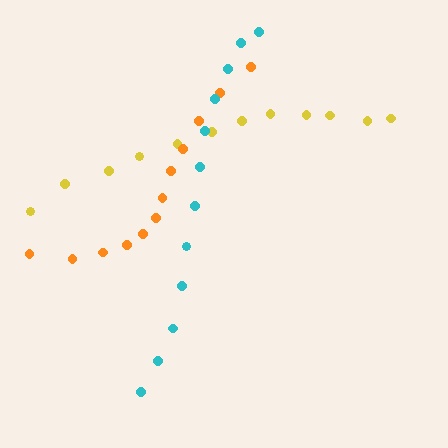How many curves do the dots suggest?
There are 3 distinct paths.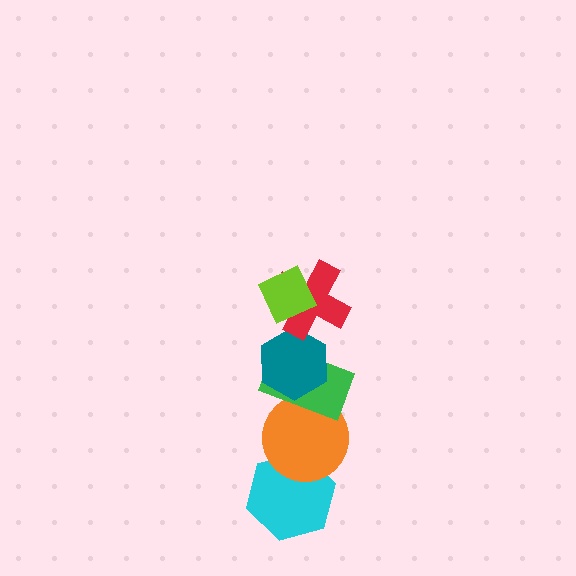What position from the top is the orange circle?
The orange circle is 5th from the top.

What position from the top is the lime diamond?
The lime diamond is 1st from the top.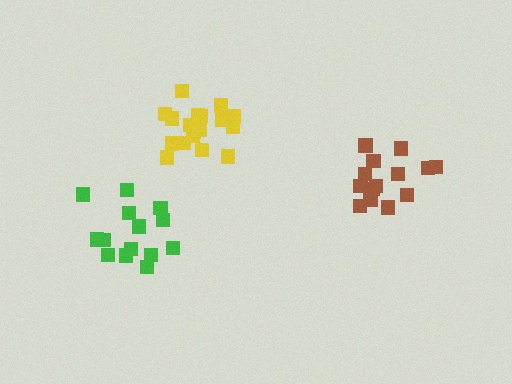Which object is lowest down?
The green cluster is bottommost.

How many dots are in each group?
Group 1: 14 dots, Group 2: 19 dots, Group 3: 14 dots (47 total).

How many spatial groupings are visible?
There are 3 spatial groupings.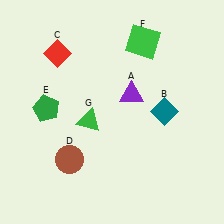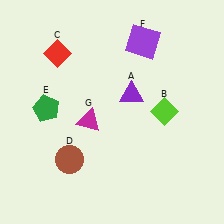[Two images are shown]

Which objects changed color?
B changed from teal to lime. F changed from green to purple. G changed from green to magenta.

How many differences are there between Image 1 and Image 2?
There are 3 differences between the two images.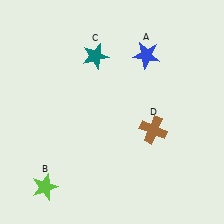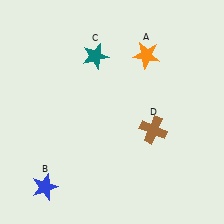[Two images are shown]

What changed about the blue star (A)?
In Image 1, A is blue. In Image 2, it changed to orange.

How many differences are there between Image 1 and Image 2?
There are 2 differences between the two images.